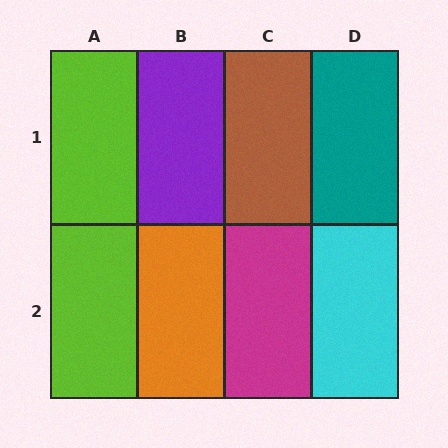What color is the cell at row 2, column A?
Lime.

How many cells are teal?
1 cell is teal.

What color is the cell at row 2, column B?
Orange.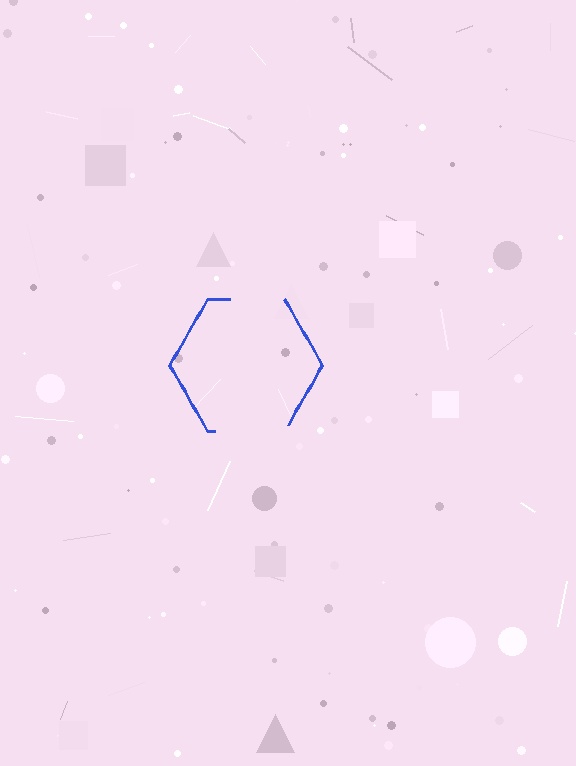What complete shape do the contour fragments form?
The contour fragments form a hexagon.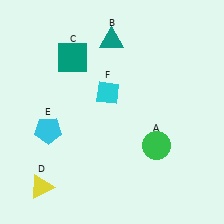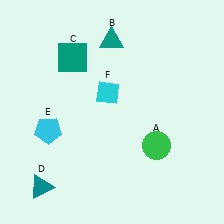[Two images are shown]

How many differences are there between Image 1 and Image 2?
There is 1 difference between the two images.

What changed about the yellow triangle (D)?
In Image 1, D is yellow. In Image 2, it changed to teal.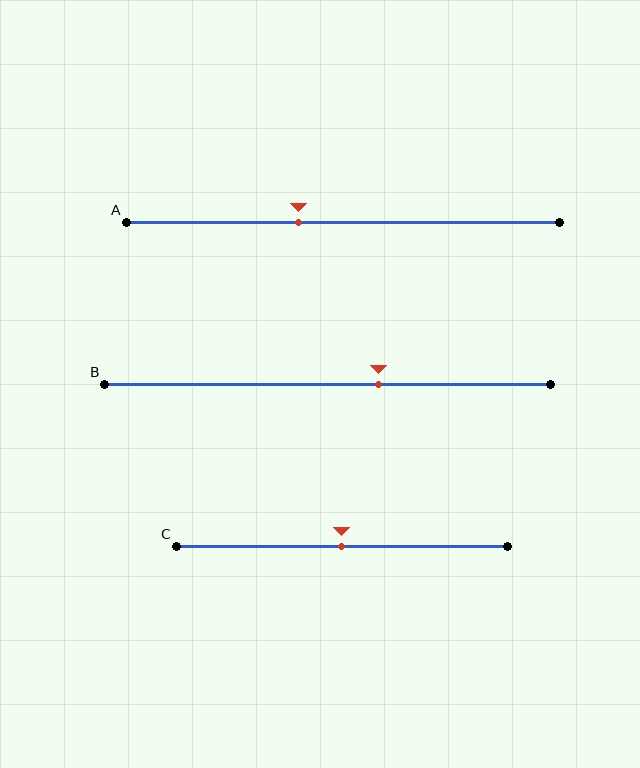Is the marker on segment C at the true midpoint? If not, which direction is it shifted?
Yes, the marker on segment C is at the true midpoint.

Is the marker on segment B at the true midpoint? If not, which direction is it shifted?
No, the marker on segment B is shifted to the right by about 11% of the segment length.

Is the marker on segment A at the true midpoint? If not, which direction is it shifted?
No, the marker on segment A is shifted to the left by about 10% of the segment length.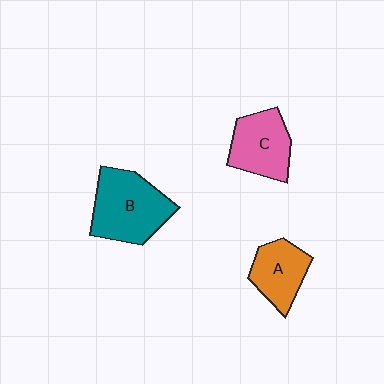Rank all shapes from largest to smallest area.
From largest to smallest: B (teal), C (pink), A (orange).